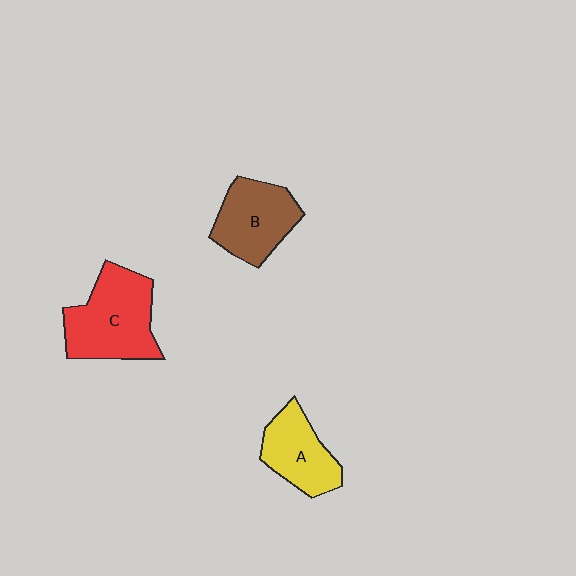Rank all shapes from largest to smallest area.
From largest to smallest: C (red), B (brown), A (yellow).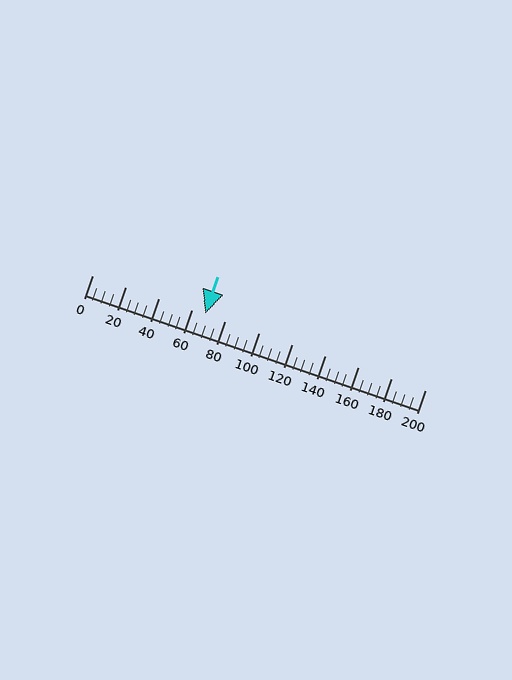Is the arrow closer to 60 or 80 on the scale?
The arrow is closer to 60.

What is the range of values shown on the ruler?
The ruler shows values from 0 to 200.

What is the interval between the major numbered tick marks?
The major tick marks are spaced 20 units apart.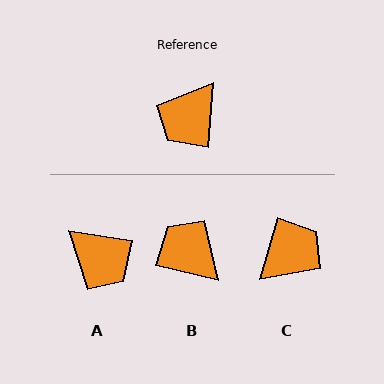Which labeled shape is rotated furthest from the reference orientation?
C, about 169 degrees away.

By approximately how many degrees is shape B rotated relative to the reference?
Approximately 98 degrees clockwise.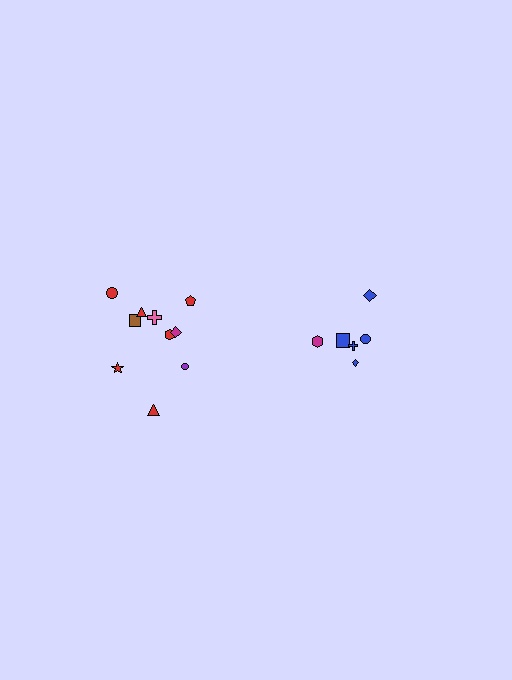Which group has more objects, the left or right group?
The left group.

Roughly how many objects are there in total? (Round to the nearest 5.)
Roughly 15 objects in total.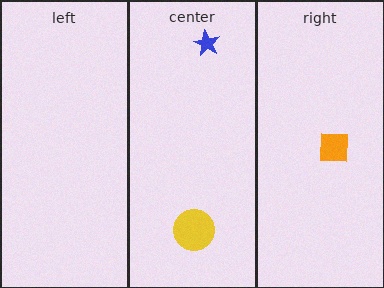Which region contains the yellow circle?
The center region.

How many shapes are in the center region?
2.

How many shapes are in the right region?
1.